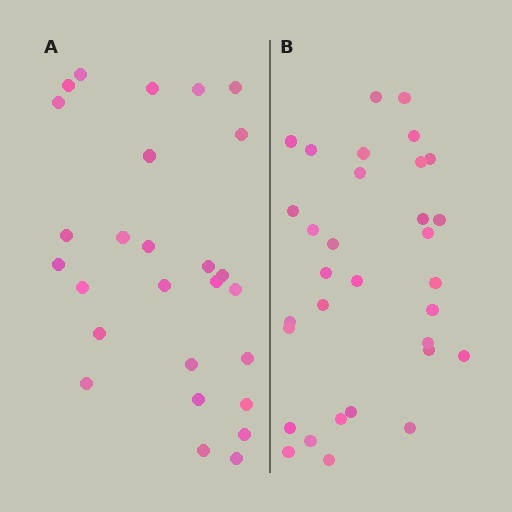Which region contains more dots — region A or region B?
Region B (the right region) has more dots.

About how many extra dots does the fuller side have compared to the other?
Region B has about 5 more dots than region A.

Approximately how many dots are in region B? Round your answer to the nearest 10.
About 30 dots. (The exact count is 32, which rounds to 30.)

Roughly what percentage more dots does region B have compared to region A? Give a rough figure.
About 20% more.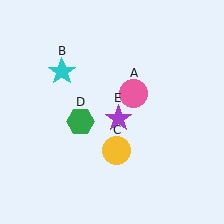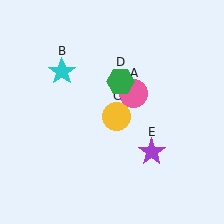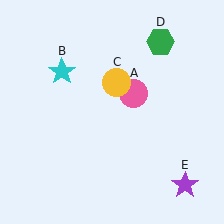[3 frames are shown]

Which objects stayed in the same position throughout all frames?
Pink circle (object A) and cyan star (object B) remained stationary.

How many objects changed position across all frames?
3 objects changed position: yellow circle (object C), green hexagon (object D), purple star (object E).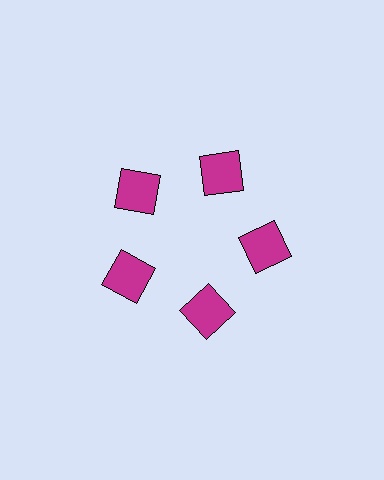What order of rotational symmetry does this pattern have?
This pattern has 5-fold rotational symmetry.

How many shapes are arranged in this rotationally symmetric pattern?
There are 5 shapes, arranged in 5 groups of 1.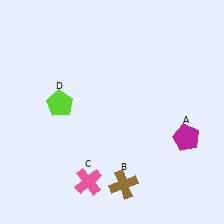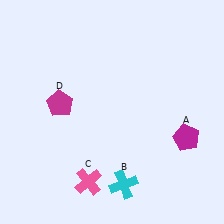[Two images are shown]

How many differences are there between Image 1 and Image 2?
There are 2 differences between the two images.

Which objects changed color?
B changed from brown to cyan. D changed from lime to magenta.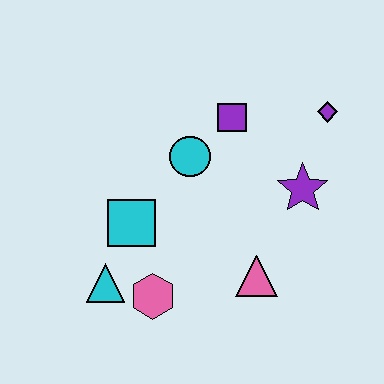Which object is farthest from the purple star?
The cyan triangle is farthest from the purple star.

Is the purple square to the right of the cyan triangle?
Yes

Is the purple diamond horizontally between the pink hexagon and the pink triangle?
No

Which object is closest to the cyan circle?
The purple square is closest to the cyan circle.